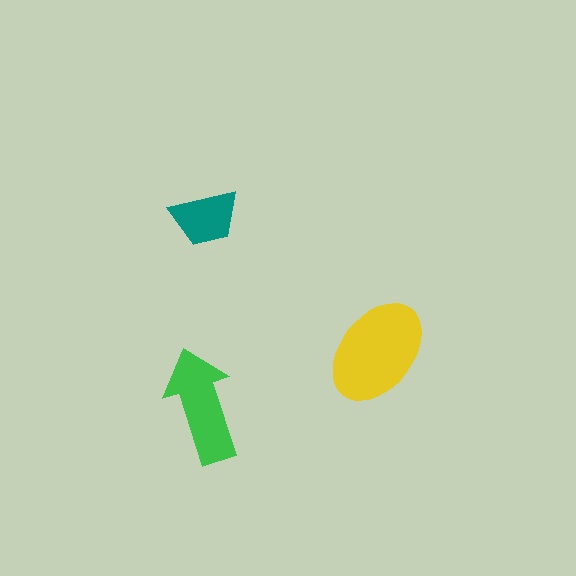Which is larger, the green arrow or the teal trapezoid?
The green arrow.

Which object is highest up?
The teal trapezoid is topmost.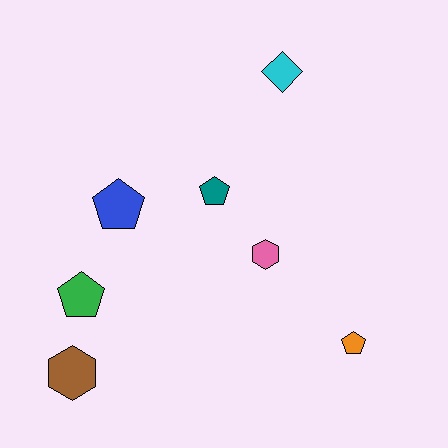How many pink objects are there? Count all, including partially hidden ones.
There is 1 pink object.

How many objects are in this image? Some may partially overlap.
There are 7 objects.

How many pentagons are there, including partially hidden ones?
There are 4 pentagons.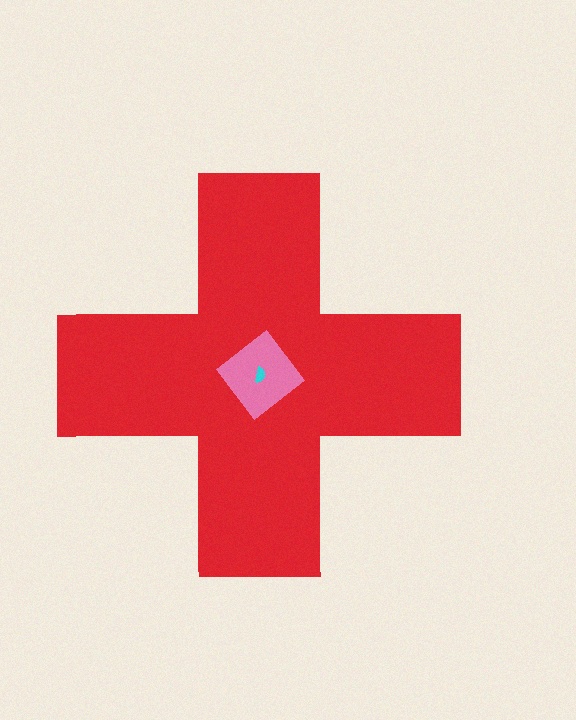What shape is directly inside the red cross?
The pink diamond.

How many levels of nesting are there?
3.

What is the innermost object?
The cyan semicircle.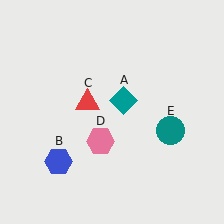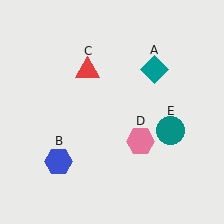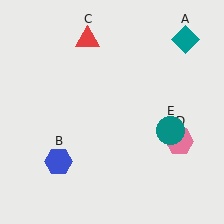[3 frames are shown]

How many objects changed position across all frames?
3 objects changed position: teal diamond (object A), red triangle (object C), pink hexagon (object D).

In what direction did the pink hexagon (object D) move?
The pink hexagon (object D) moved right.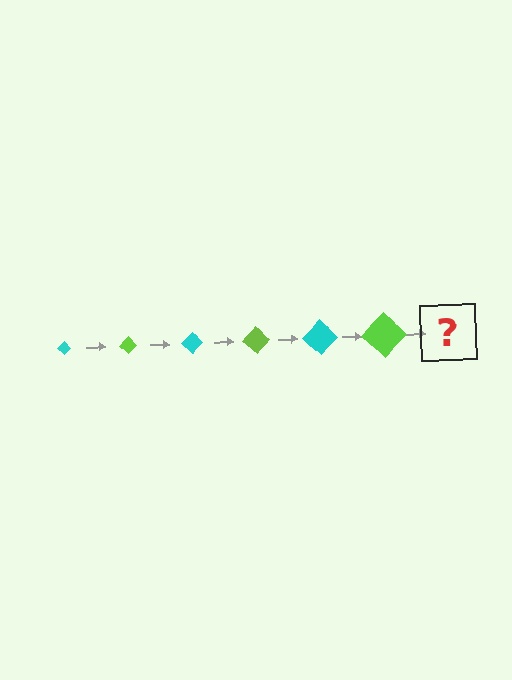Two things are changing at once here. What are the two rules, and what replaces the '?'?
The two rules are that the diamond grows larger each step and the color cycles through cyan and lime. The '?' should be a cyan diamond, larger than the previous one.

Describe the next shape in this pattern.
It should be a cyan diamond, larger than the previous one.